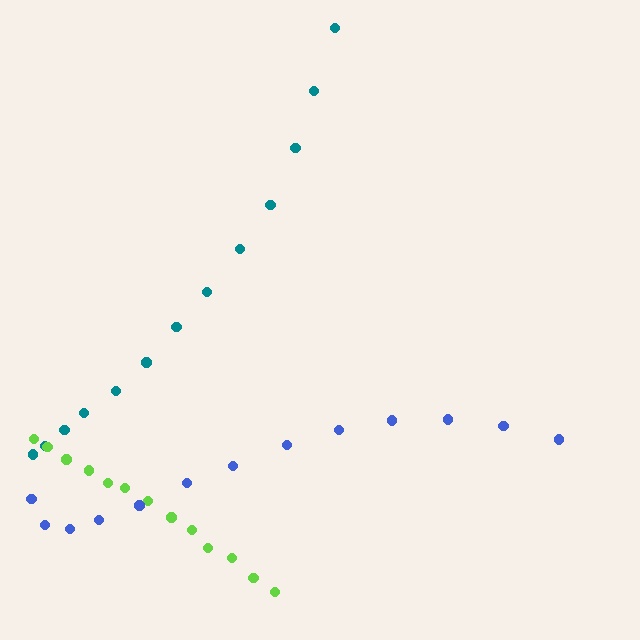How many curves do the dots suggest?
There are 3 distinct paths.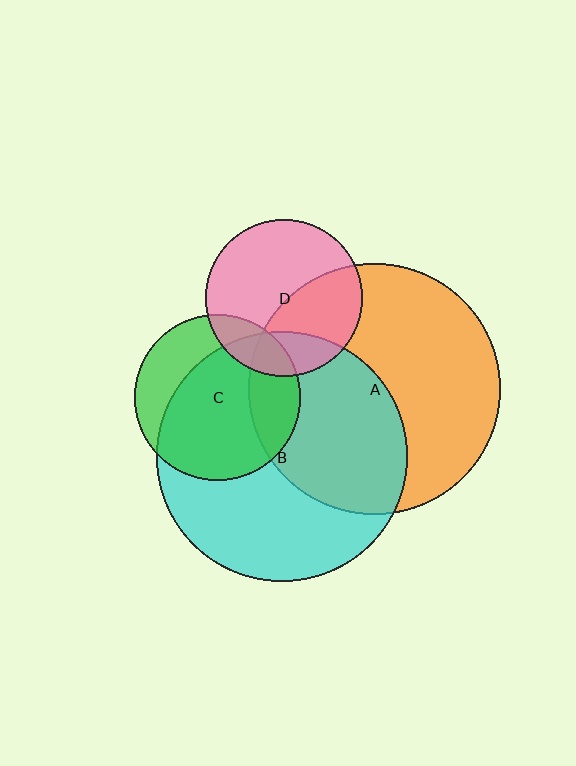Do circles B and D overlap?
Yes.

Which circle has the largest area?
Circle A (orange).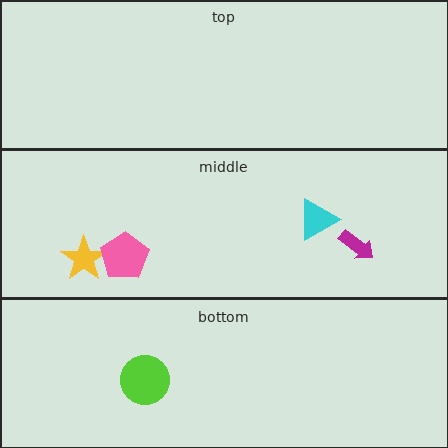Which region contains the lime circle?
The bottom region.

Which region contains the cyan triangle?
The middle region.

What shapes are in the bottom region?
The lime circle.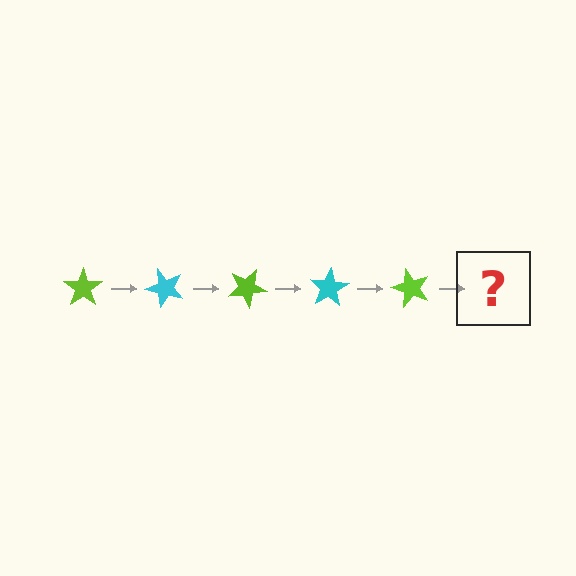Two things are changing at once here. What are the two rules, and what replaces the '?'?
The two rules are that it rotates 50 degrees each step and the color cycles through lime and cyan. The '?' should be a cyan star, rotated 250 degrees from the start.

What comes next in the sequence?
The next element should be a cyan star, rotated 250 degrees from the start.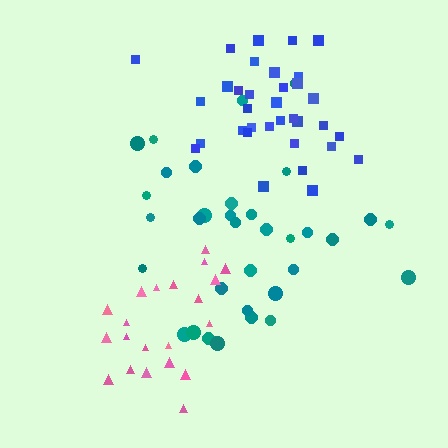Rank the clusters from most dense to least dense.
pink, blue, teal.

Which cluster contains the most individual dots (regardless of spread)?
Teal (34).